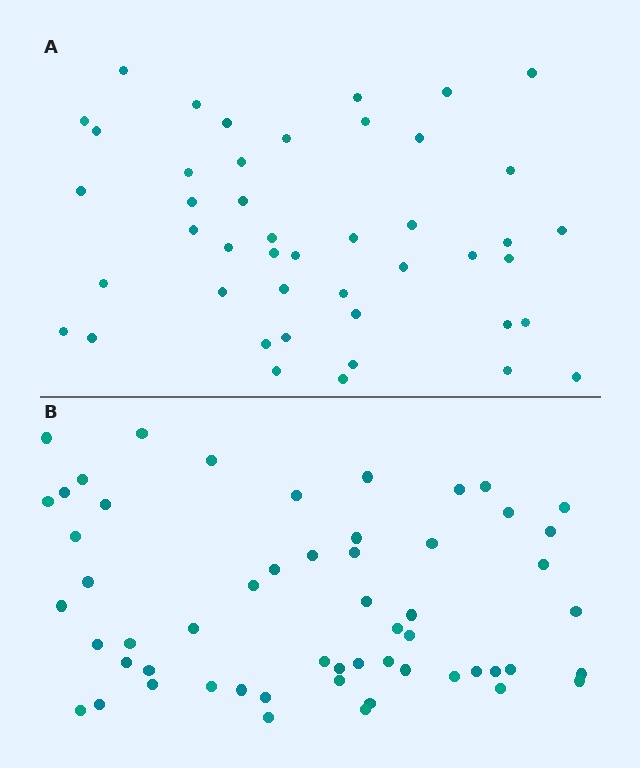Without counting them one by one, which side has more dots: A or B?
Region B (the bottom region) has more dots.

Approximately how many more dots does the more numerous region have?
Region B has roughly 12 or so more dots than region A.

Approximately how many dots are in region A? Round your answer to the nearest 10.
About 40 dots. (The exact count is 45, which rounds to 40.)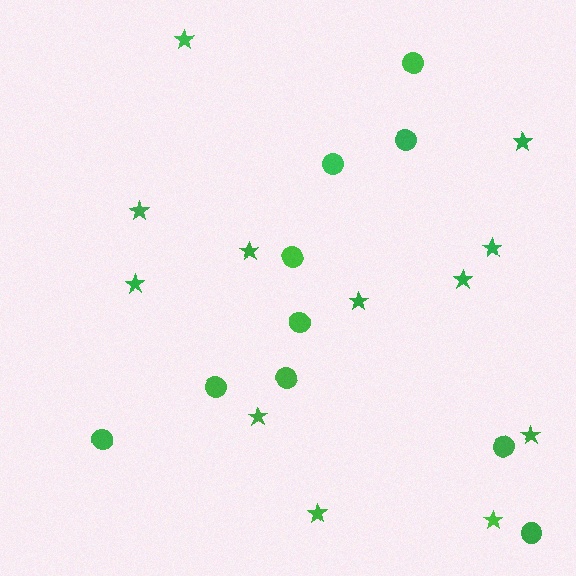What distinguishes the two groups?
There are 2 groups: one group of stars (12) and one group of circles (10).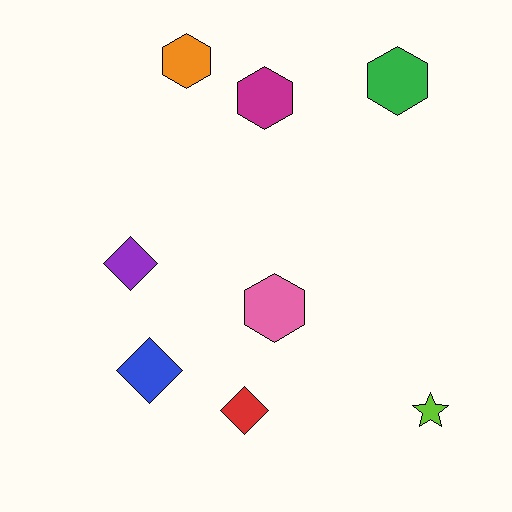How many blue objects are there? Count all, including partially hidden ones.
There is 1 blue object.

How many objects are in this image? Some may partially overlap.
There are 8 objects.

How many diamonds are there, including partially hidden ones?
There are 3 diamonds.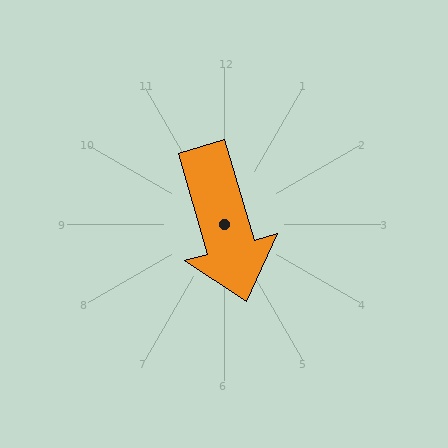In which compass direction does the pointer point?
South.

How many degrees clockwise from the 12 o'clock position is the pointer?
Approximately 164 degrees.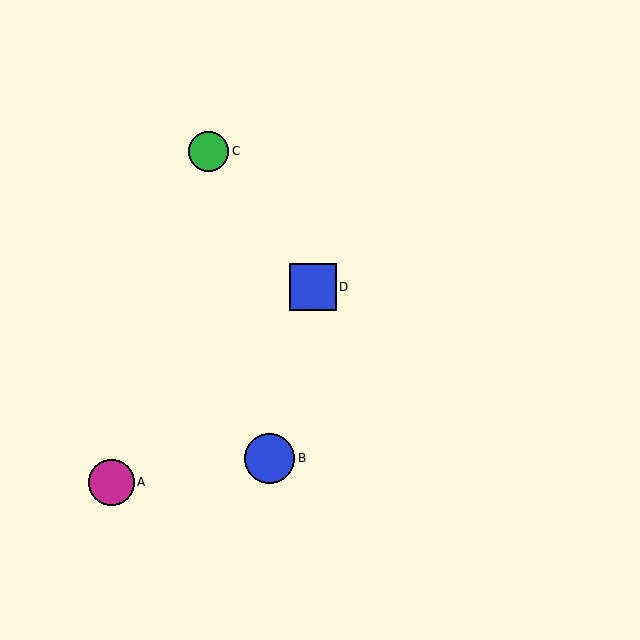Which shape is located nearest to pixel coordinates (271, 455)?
The blue circle (labeled B) at (270, 458) is nearest to that location.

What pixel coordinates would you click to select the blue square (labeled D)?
Click at (313, 287) to select the blue square D.